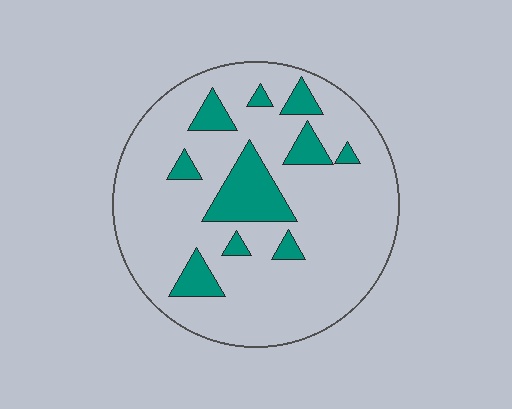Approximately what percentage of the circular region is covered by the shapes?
Approximately 15%.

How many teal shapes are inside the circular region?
10.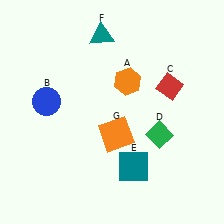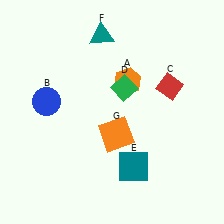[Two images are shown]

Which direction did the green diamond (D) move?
The green diamond (D) moved up.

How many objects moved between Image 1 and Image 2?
1 object moved between the two images.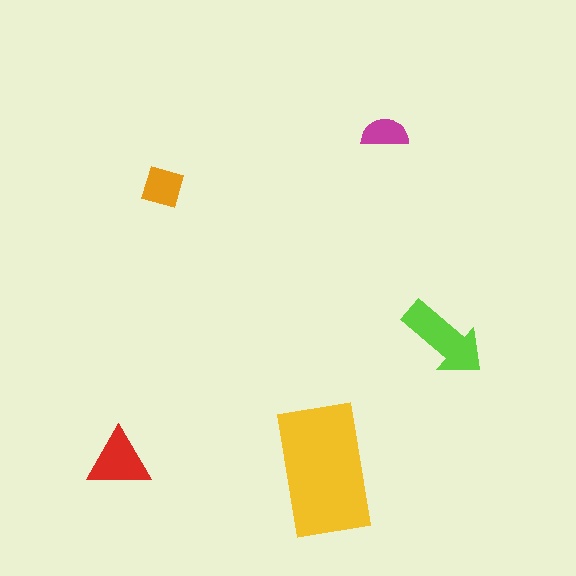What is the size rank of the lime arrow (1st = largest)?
2nd.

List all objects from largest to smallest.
The yellow rectangle, the lime arrow, the red triangle, the orange diamond, the magenta semicircle.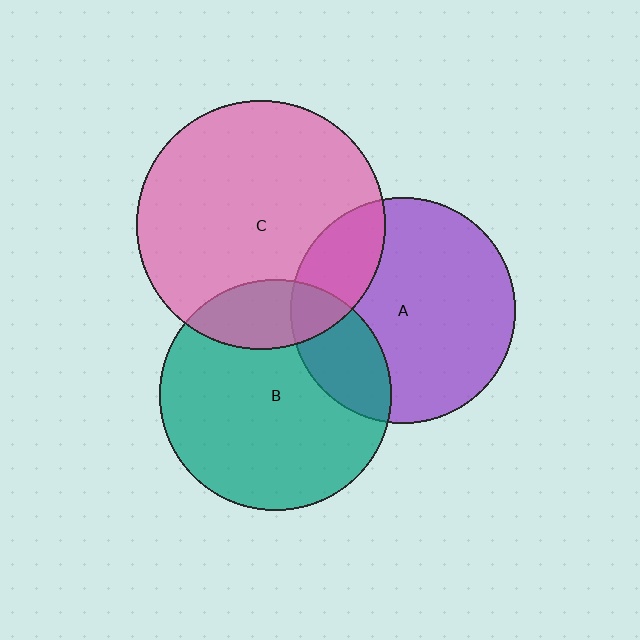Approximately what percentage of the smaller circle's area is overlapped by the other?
Approximately 20%.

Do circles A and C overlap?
Yes.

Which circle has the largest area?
Circle C (pink).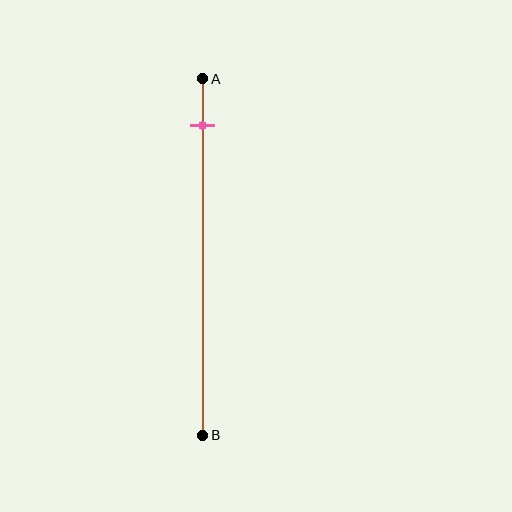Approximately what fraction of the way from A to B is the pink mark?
The pink mark is approximately 15% of the way from A to B.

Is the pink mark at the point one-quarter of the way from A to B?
No, the mark is at about 15% from A, not at the 25% one-quarter point.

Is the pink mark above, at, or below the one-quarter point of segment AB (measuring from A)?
The pink mark is above the one-quarter point of segment AB.